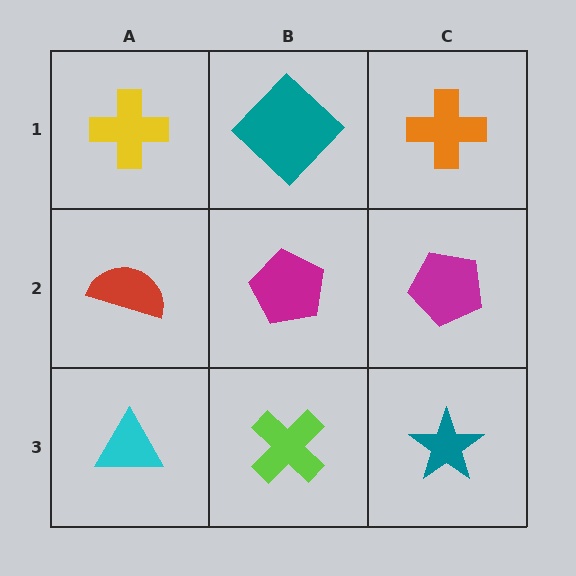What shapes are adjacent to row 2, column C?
An orange cross (row 1, column C), a teal star (row 3, column C), a magenta pentagon (row 2, column B).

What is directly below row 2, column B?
A lime cross.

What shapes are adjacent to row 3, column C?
A magenta pentagon (row 2, column C), a lime cross (row 3, column B).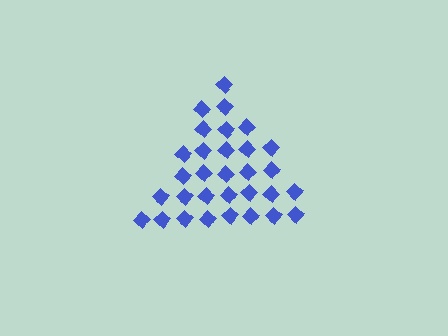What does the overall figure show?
The overall figure shows a triangle.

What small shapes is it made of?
It is made of small diamonds.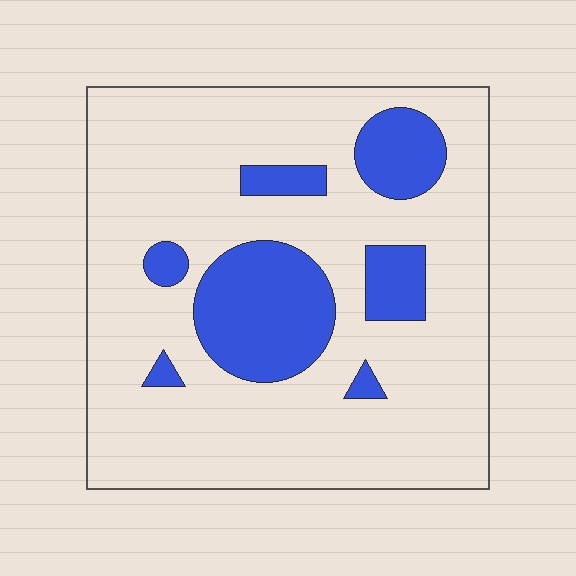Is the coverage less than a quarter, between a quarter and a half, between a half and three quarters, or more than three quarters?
Less than a quarter.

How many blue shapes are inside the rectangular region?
7.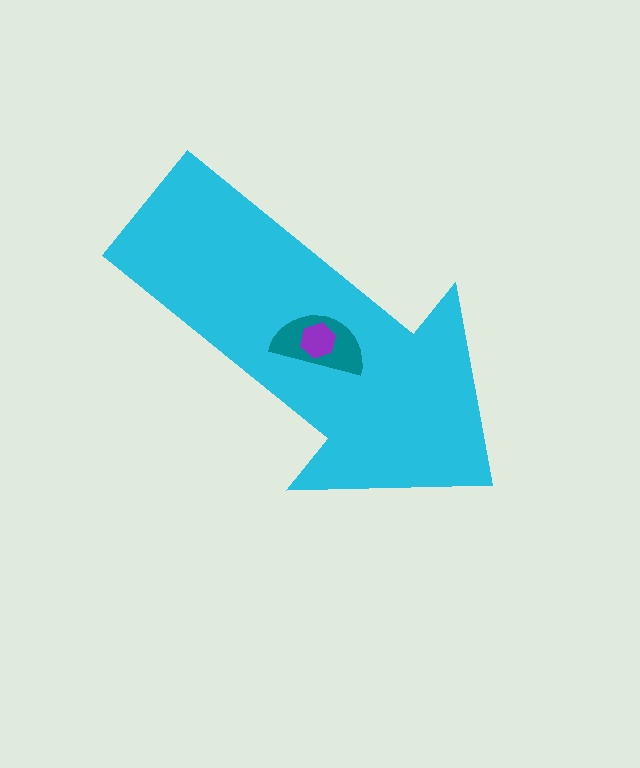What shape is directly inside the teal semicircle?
The purple hexagon.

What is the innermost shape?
The purple hexagon.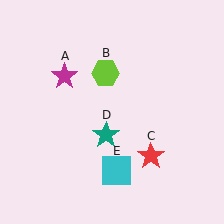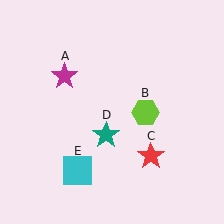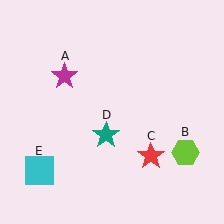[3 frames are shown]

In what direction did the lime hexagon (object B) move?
The lime hexagon (object B) moved down and to the right.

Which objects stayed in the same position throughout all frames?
Magenta star (object A) and red star (object C) and teal star (object D) remained stationary.